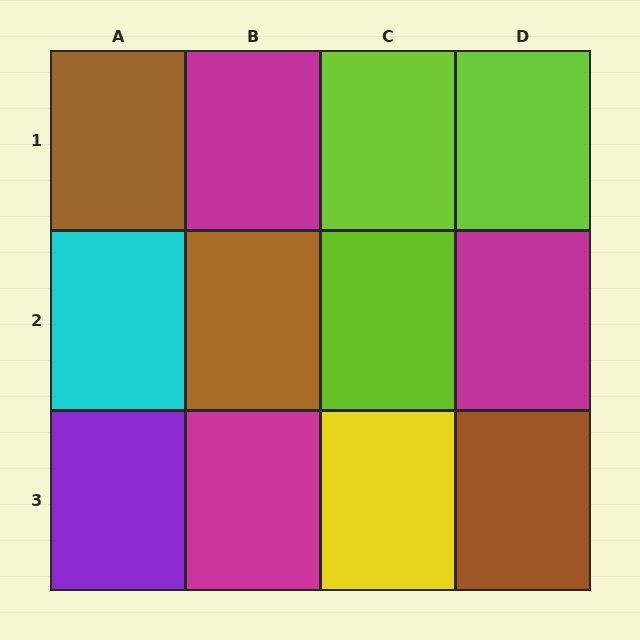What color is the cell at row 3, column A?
Purple.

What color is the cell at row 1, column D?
Lime.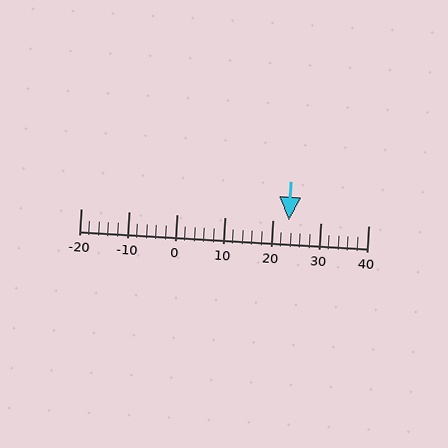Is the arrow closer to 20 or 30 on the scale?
The arrow is closer to 20.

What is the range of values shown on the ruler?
The ruler shows values from -20 to 40.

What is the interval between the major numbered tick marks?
The major tick marks are spaced 10 units apart.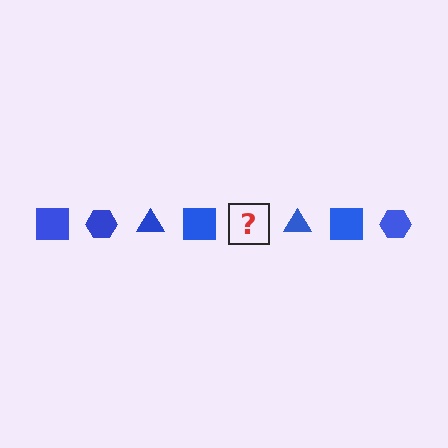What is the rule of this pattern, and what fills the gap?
The rule is that the pattern cycles through square, hexagon, triangle shapes in blue. The gap should be filled with a blue hexagon.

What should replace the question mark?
The question mark should be replaced with a blue hexagon.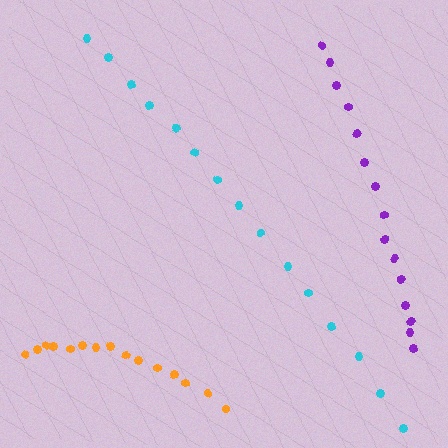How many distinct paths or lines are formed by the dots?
There are 3 distinct paths.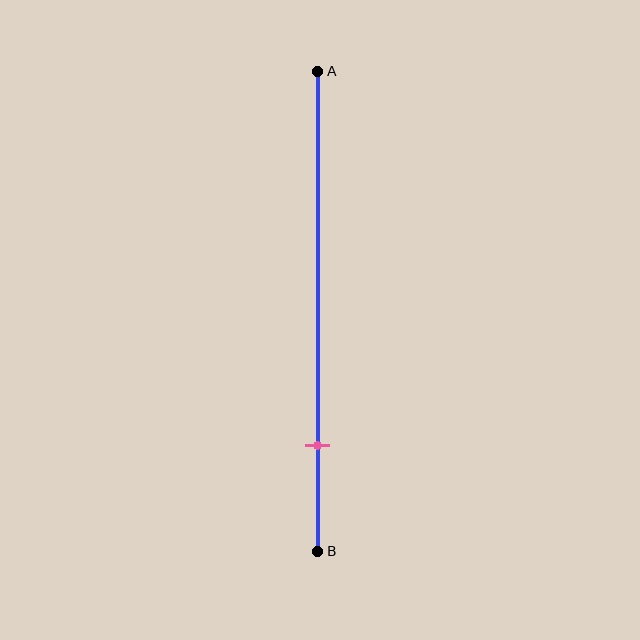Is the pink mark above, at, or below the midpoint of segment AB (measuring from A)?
The pink mark is below the midpoint of segment AB.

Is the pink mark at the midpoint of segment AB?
No, the mark is at about 80% from A, not at the 50% midpoint.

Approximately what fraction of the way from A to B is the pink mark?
The pink mark is approximately 80% of the way from A to B.